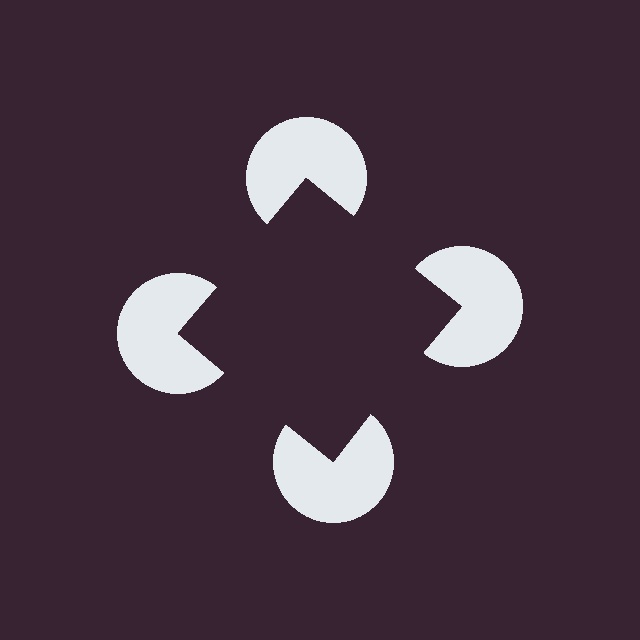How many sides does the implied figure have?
4 sides.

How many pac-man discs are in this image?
There are 4 — one at each vertex of the illusory square.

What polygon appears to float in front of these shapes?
An illusory square — its edges are inferred from the aligned wedge cuts in the pac-man discs, not physically drawn.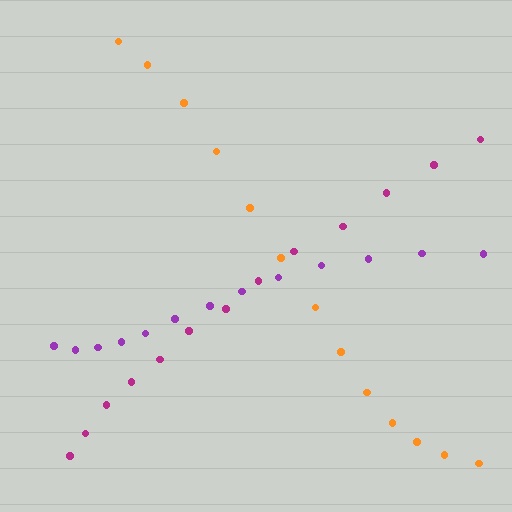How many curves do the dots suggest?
There are 3 distinct paths.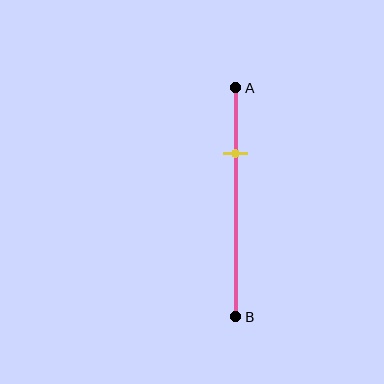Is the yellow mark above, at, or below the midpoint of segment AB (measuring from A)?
The yellow mark is above the midpoint of segment AB.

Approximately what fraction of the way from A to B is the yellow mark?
The yellow mark is approximately 30% of the way from A to B.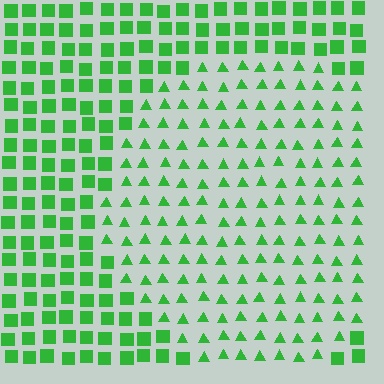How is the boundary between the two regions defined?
The boundary is defined by a change in element shape: triangles inside vs. squares outside. All elements share the same color and spacing.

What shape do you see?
I see a circle.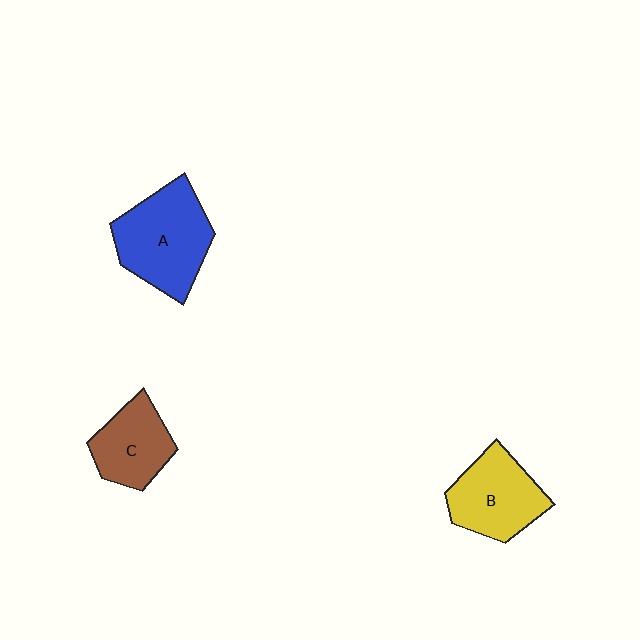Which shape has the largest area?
Shape A (blue).